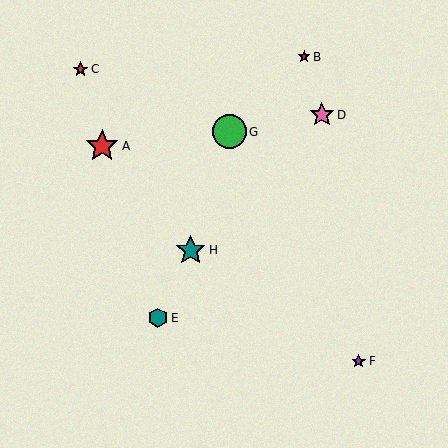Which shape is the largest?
The red star (labeled A) is the largest.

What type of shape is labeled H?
Shape H is a teal star.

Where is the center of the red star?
The center of the red star is at (80, 69).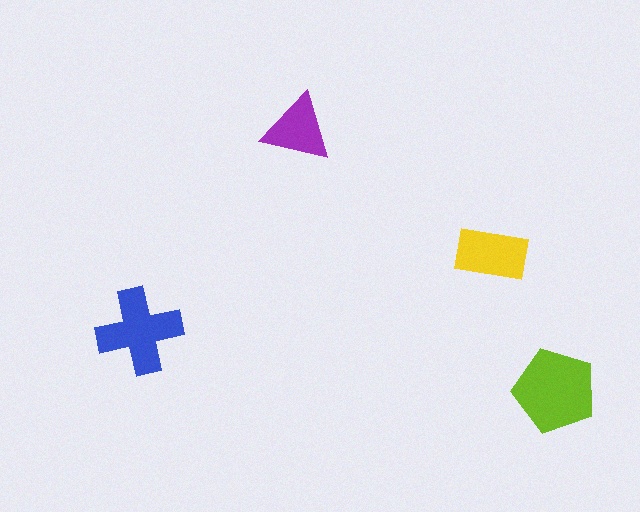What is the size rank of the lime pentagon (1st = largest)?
1st.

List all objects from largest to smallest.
The lime pentagon, the blue cross, the yellow rectangle, the purple triangle.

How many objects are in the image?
There are 4 objects in the image.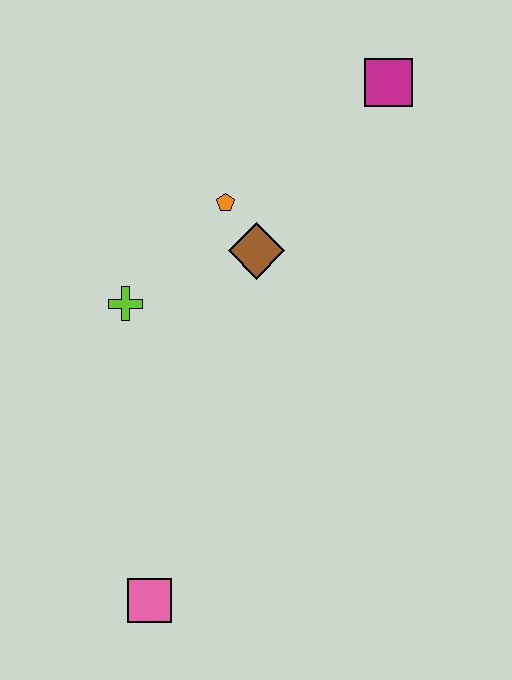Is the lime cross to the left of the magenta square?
Yes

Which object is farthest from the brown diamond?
The pink square is farthest from the brown diamond.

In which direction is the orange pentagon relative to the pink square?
The orange pentagon is above the pink square.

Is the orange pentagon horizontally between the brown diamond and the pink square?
Yes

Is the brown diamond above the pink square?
Yes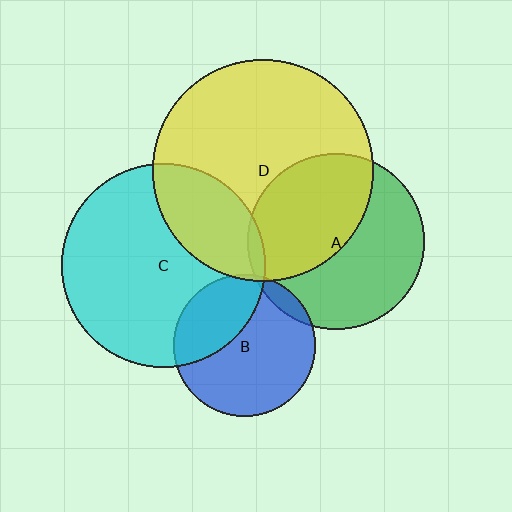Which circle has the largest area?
Circle D (yellow).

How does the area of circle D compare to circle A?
Approximately 1.6 times.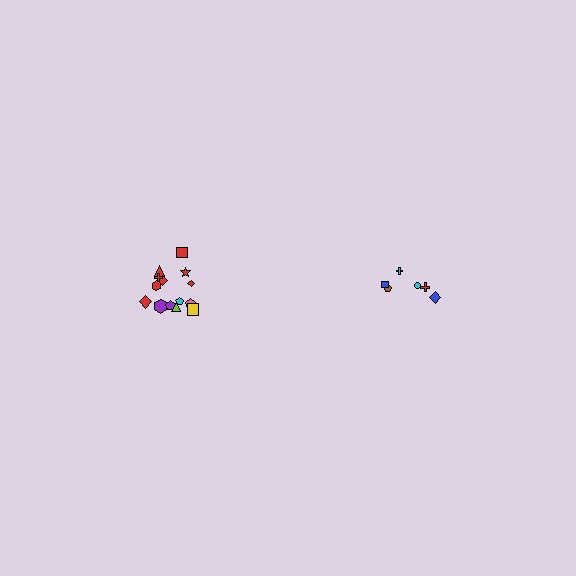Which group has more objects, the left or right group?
The left group.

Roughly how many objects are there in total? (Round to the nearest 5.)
Roughly 20 objects in total.